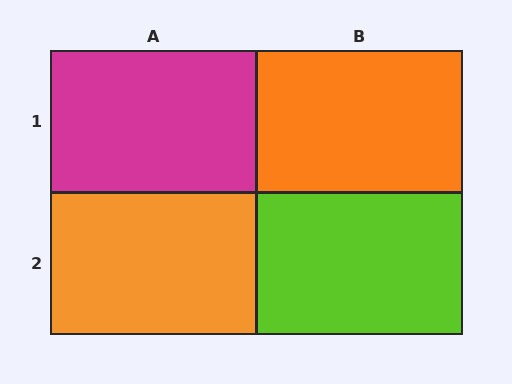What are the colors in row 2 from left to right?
Orange, lime.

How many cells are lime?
1 cell is lime.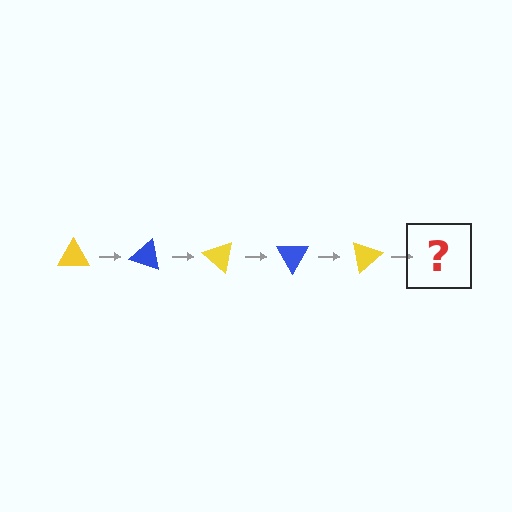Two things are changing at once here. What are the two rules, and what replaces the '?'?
The two rules are that it rotates 20 degrees each step and the color cycles through yellow and blue. The '?' should be a blue triangle, rotated 100 degrees from the start.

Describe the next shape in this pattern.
It should be a blue triangle, rotated 100 degrees from the start.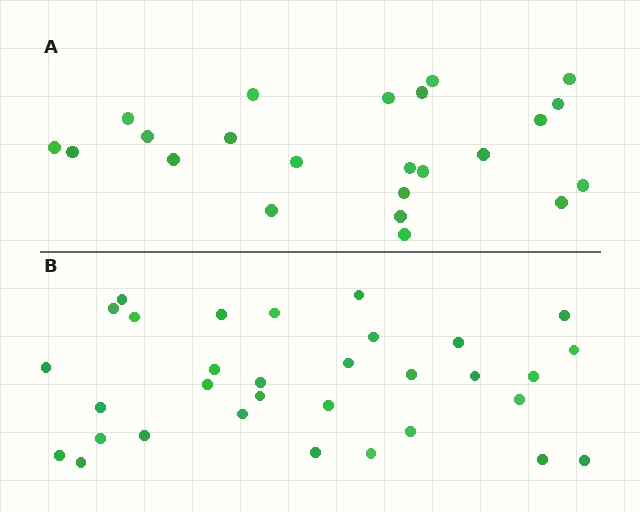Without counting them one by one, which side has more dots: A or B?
Region B (the bottom region) has more dots.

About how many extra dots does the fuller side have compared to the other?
Region B has roughly 8 or so more dots than region A.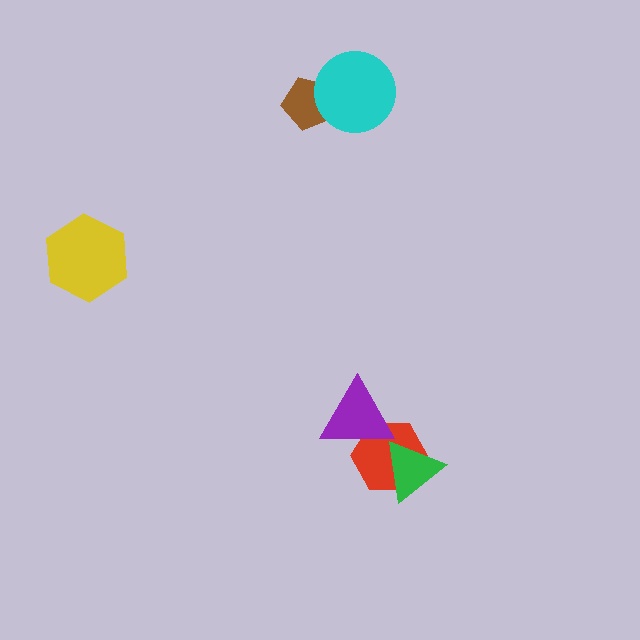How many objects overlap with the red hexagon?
2 objects overlap with the red hexagon.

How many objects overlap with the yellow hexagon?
0 objects overlap with the yellow hexagon.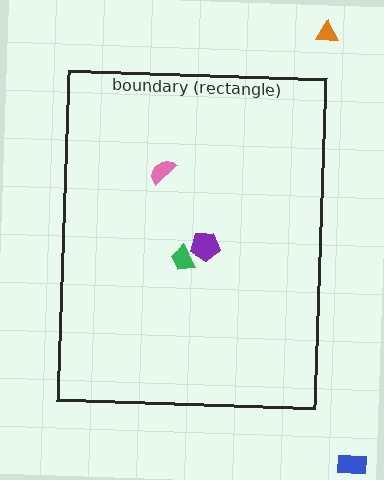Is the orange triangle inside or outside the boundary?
Outside.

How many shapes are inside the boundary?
3 inside, 2 outside.